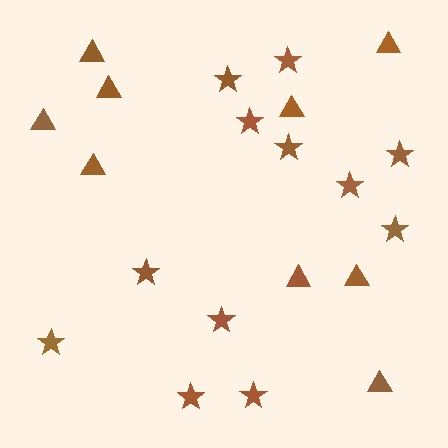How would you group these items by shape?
There are 2 groups: one group of stars (12) and one group of triangles (9).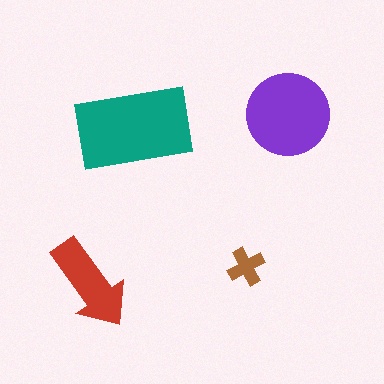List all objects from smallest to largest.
The brown cross, the red arrow, the purple circle, the teal rectangle.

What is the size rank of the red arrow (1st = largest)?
3rd.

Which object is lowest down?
The red arrow is bottommost.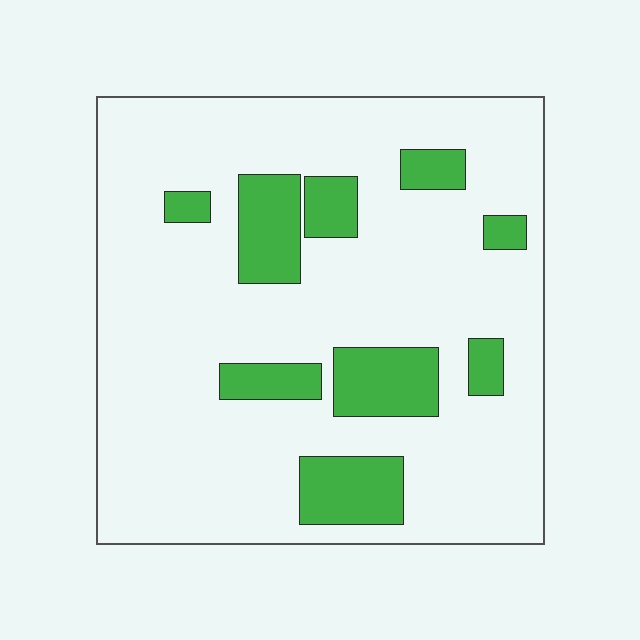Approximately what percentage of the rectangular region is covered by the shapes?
Approximately 20%.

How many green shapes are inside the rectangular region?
9.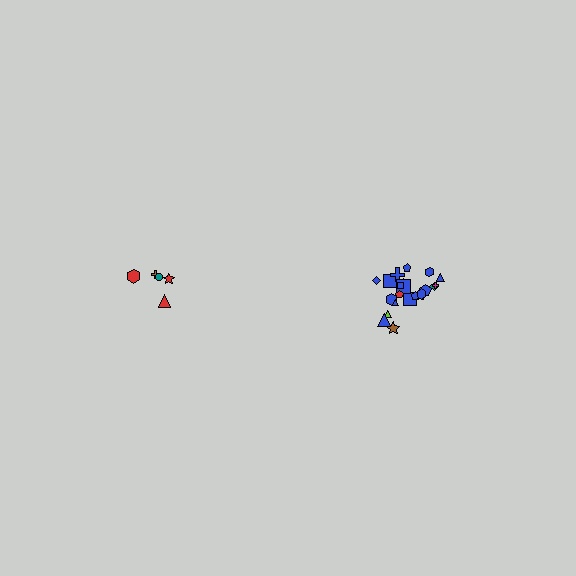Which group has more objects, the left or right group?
The right group.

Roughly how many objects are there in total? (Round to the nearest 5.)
Roughly 25 objects in total.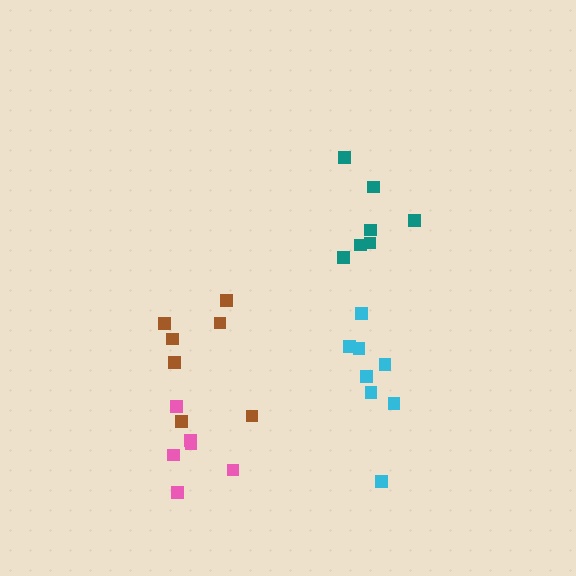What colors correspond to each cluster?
The clusters are colored: brown, teal, pink, cyan.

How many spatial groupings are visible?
There are 4 spatial groupings.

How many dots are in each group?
Group 1: 7 dots, Group 2: 7 dots, Group 3: 6 dots, Group 4: 8 dots (28 total).